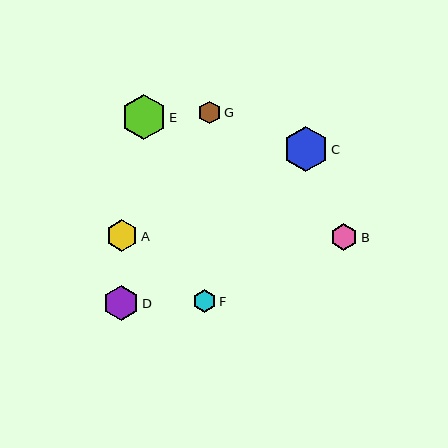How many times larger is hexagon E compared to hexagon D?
Hexagon E is approximately 1.3 times the size of hexagon D.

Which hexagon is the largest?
Hexagon E is the largest with a size of approximately 45 pixels.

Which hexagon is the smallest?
Hexagon F is the smallest with a size of approximately 23 pixels.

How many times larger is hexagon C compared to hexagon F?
Hexagon C is approximately 2.0 times the size of hexagon F.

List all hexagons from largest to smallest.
From largest to smallest: E, C, D, A, B, G, F.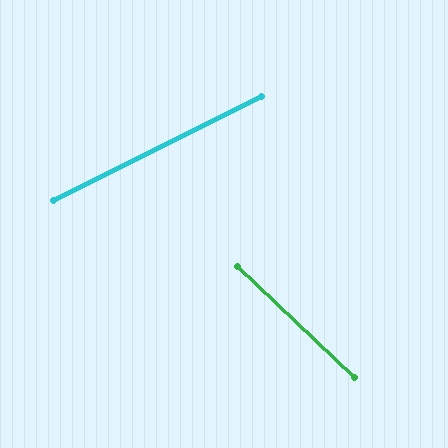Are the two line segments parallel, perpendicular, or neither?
Neither parallel nor perpendicular — they differ by about 70°.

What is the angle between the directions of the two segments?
Approximately 70 degrees.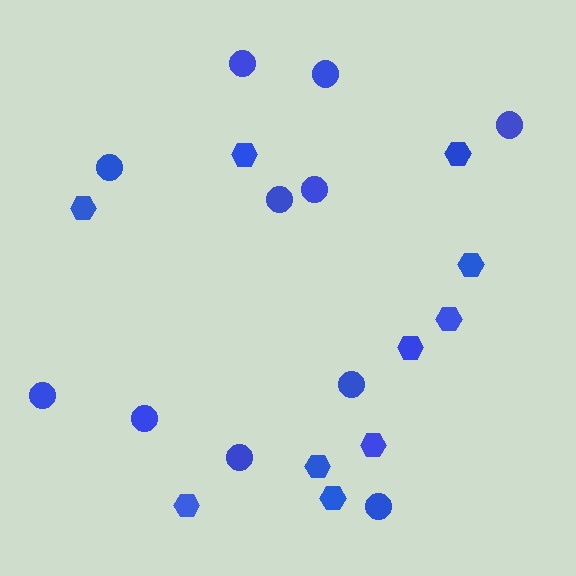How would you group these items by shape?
There are 2 groups: one group of hexagons (10) and one group of circles (11).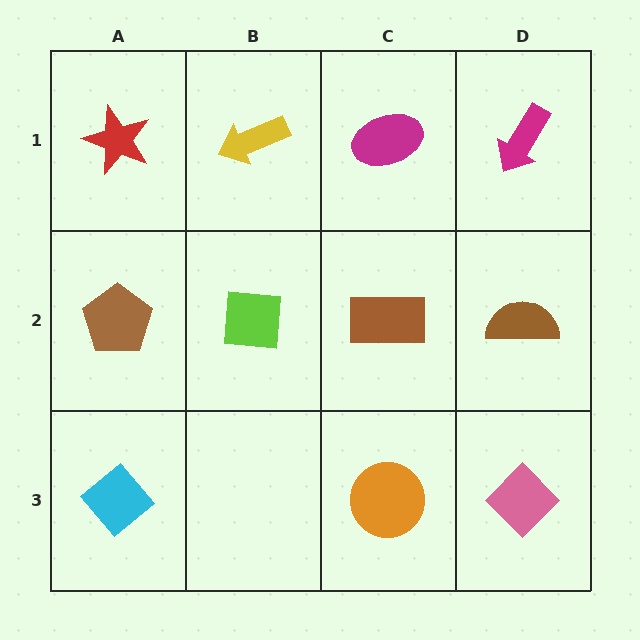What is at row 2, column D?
A brown semicircle.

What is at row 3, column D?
A pink diamond.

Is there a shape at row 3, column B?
No, that cell is empty.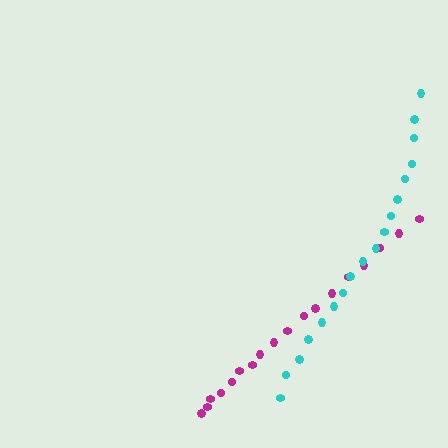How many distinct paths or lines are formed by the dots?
There are 2 distinct paths.